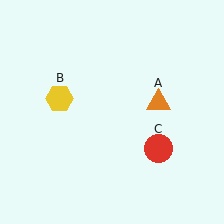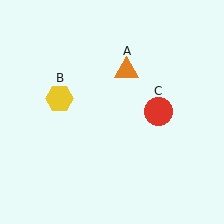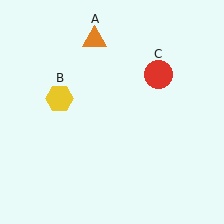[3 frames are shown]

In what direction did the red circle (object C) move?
The red circle (object C) moved up.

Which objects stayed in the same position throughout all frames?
Yellow hexagon (object B) remained stationary.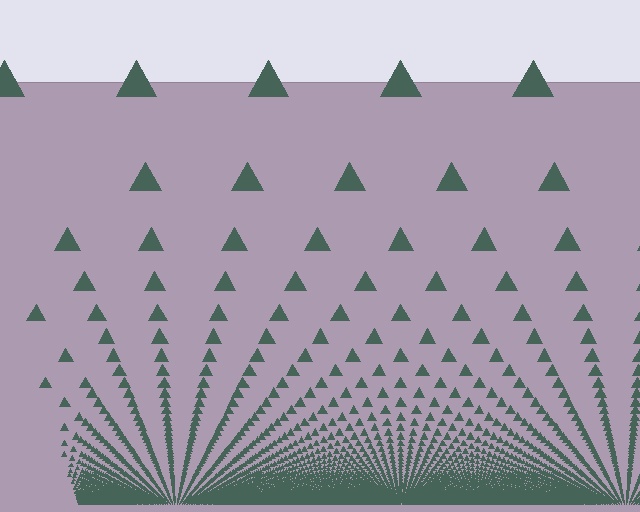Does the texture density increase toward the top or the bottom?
Density increases toward the bottom.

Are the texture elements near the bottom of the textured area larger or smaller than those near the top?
Smaller. The gradient is inverted — elements near the bottom are smaller and denser.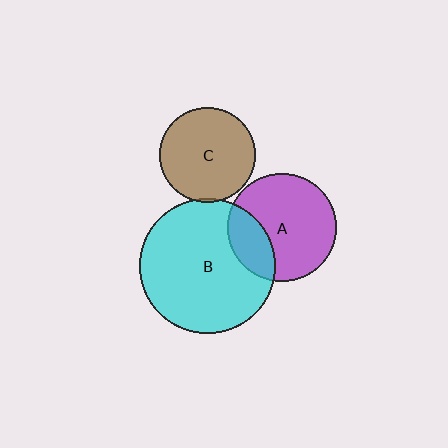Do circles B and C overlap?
Yes.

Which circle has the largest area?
Circle B (cyan).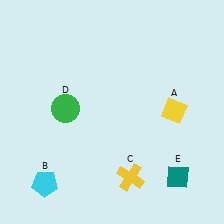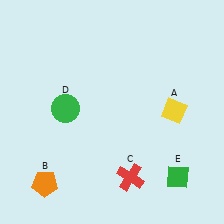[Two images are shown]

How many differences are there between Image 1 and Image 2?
There are 3 differences between the two images.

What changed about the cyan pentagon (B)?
In Image 1, B is cyan. In Image 2, it changed to orange.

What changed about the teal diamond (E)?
In Image 1, E is teal. In Image 2, it changed to green.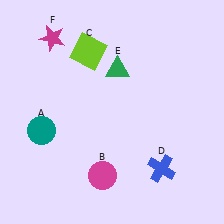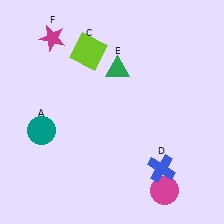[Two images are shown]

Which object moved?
The magenta circle (B) moved right.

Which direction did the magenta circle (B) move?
The magenta circle (B) moved right.